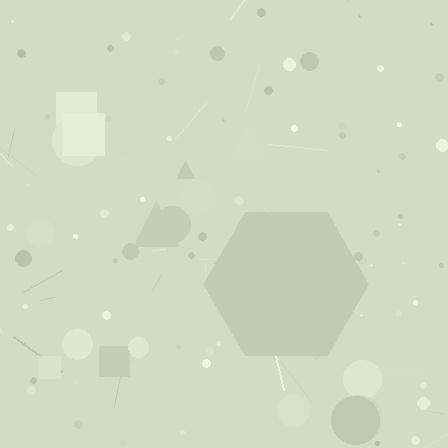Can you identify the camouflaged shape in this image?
The camouflaged shape is a hexagon.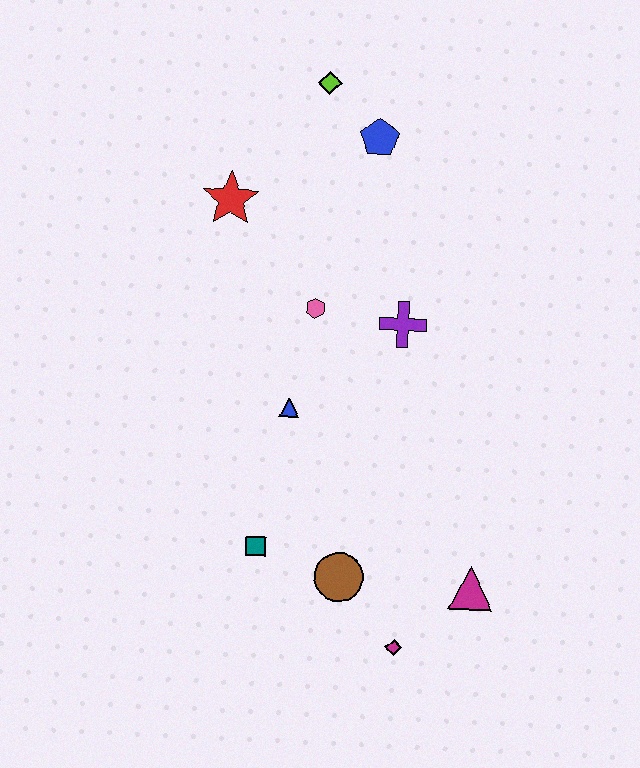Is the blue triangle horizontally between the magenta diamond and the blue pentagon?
No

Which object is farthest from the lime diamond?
The magenta diamond is farthest from the lime diamond.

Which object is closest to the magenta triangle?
The magenta diamond is closest to the magenta triangle.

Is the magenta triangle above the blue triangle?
No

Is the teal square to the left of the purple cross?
Yes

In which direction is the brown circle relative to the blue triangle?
The brown circle is below the blue triangle.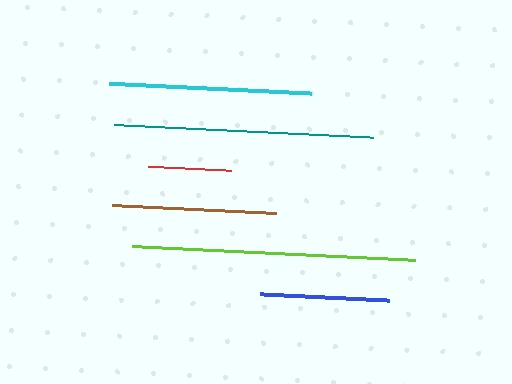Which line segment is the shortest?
The red line is the shortest at approximately 83 pixels.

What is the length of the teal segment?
The teal segment is approximately 260 pixels long.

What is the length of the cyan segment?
The cyan segment is approximately 202 pixels long.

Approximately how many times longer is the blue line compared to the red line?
The blue line is approximately 1.6 times the length of the red line.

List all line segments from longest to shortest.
From longest to shortest: lime, teal, cyan, brown, blue, red.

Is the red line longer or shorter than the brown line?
The brown line is longer than the red line.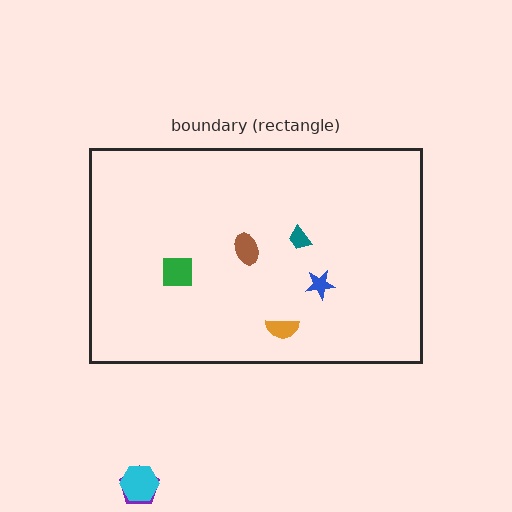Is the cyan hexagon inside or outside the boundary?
Outside.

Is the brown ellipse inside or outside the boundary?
Inside.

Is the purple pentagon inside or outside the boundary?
Outside.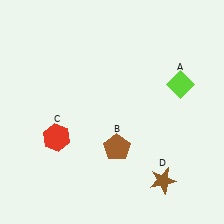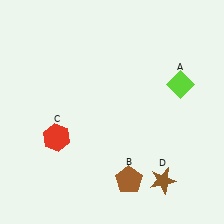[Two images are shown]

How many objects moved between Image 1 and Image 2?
1 object moved between the two images.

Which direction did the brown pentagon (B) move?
The brown pentagon (B) moved down.